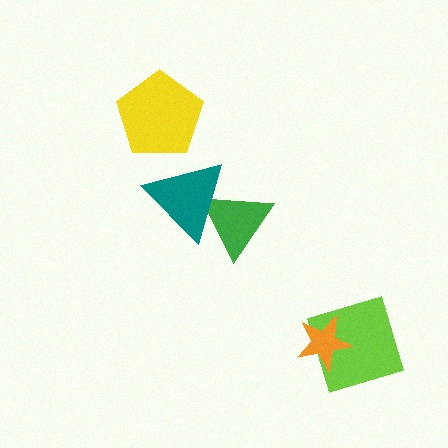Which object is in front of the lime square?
The orange star is in front of the lime square.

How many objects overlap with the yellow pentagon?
0 objects overlap with the yellow pentagon.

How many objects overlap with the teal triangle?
1 object overlaps with the teal triangle.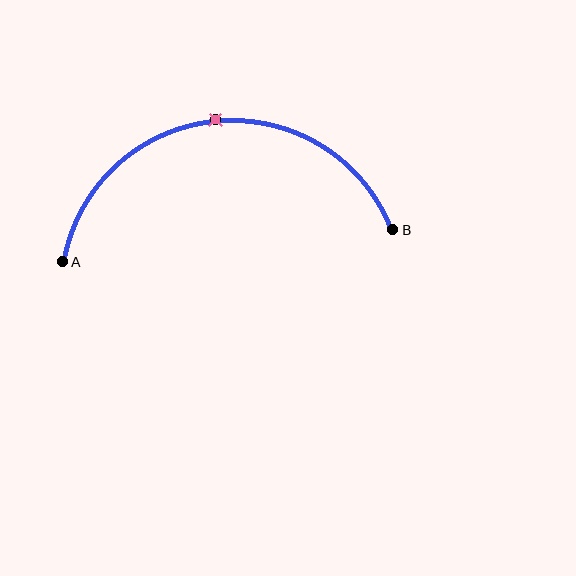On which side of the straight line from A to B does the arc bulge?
The arc bulges above the straight line connecting A and B.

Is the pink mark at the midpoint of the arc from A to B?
Yes. The pink mark lies on the arc at equal arc-length from both A and B — it is the arc midpoint.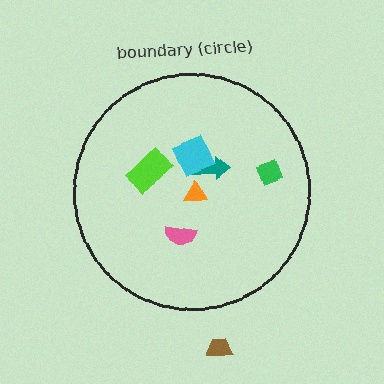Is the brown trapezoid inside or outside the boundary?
Outside.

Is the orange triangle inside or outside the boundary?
Inside.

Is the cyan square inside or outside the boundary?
Inside.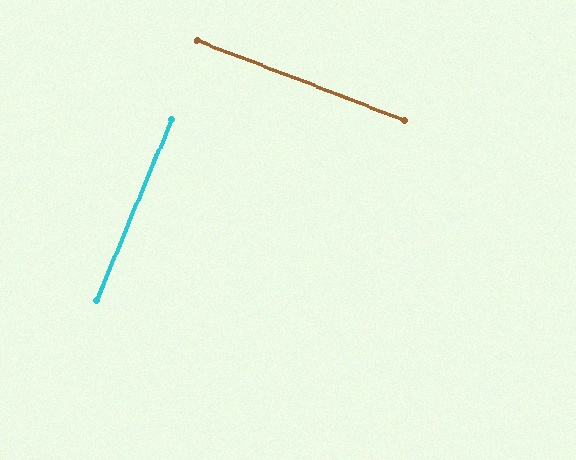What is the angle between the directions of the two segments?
Approximately 88 degrees.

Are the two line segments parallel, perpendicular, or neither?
Perpendicular — they meet at approximately 88°.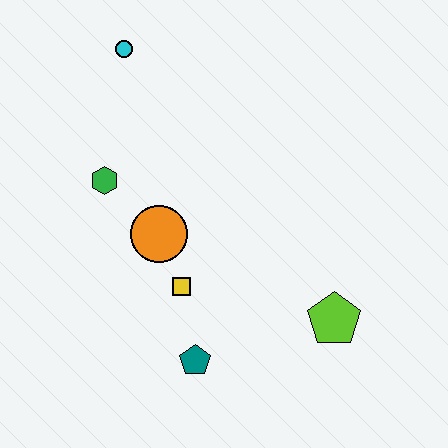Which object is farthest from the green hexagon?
The lime pentagon is farthest from the green hexagon.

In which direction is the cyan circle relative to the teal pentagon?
The cyan circle is above the teal pentagon.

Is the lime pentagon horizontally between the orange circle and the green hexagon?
No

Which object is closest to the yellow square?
The orange circle is closest to the yellow square.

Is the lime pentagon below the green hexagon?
Yes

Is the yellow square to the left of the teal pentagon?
Yes